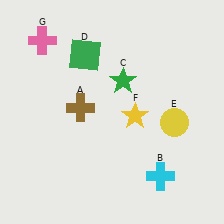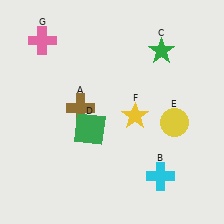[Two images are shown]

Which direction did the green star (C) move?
The green star (C) moved right.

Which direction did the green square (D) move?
The green square (D) moved down.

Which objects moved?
The objects that moved are: the green star (C), the green square (D).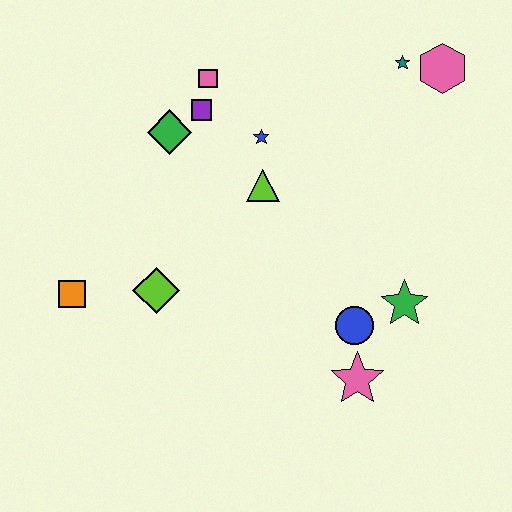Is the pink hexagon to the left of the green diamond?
No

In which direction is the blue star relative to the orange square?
The blue star is to the right of the orange square.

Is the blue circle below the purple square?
Yes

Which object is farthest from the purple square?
The pink star is farthest from the purple square.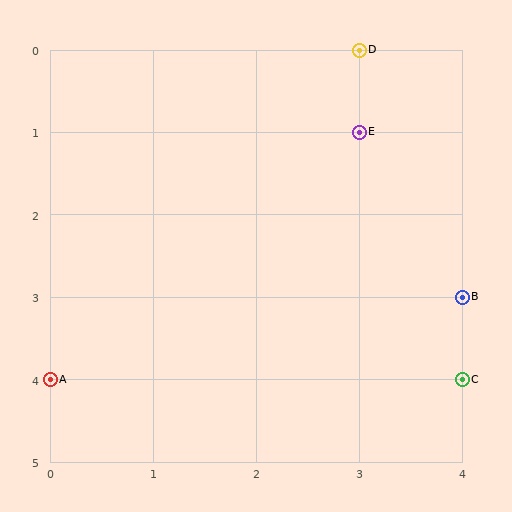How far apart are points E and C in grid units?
Points E and C are 1 column and 3 rows apart (about 3.2 grid units diagonally).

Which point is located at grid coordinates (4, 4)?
Point C is at (4, 4).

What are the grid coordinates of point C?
Point C is at grid coordinates (4, 4).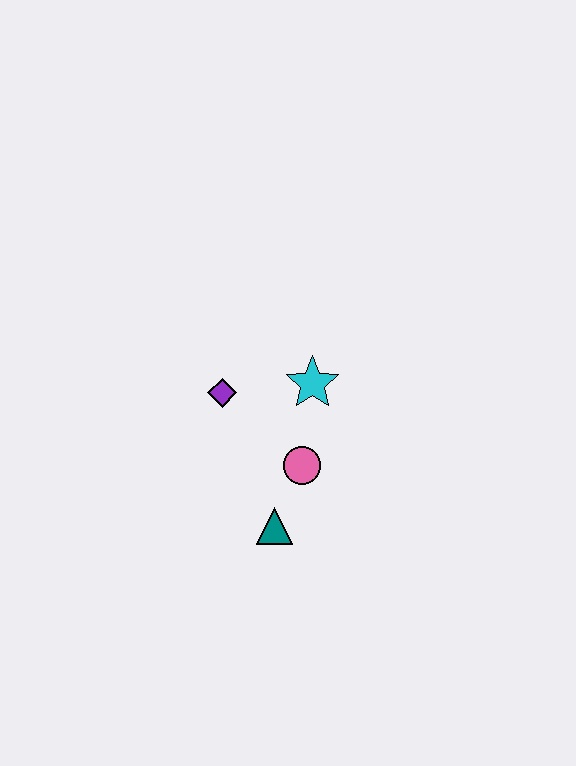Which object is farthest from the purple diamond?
The teal triangle is farthest from the purple diamond.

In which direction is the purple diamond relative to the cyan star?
The purple diamond is to the left of the cyan star.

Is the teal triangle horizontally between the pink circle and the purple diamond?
Yes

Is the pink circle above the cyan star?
No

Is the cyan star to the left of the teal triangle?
No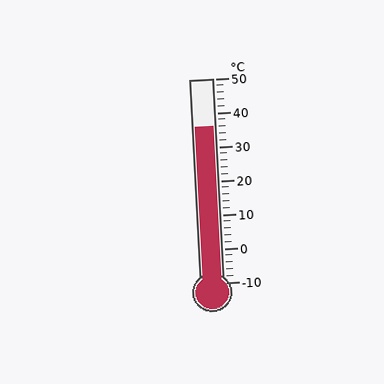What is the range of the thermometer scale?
The thermometer scale ranges from -10°C to 50°C.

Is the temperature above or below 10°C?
The temperature is above 10°C.